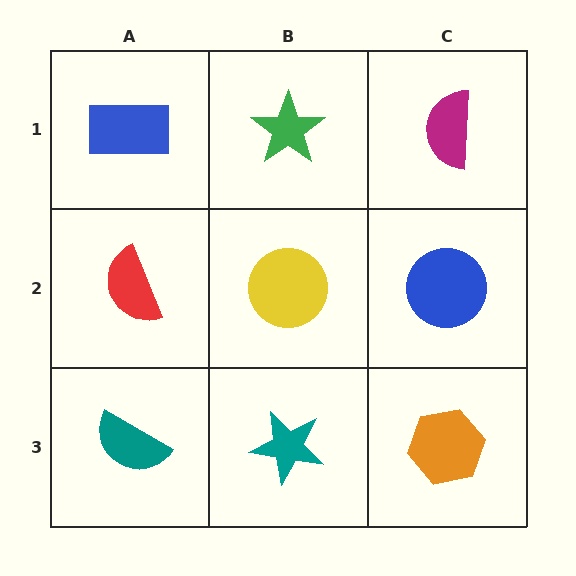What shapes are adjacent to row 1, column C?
A blue circle (row 2, column C), a green star (row 1, column B).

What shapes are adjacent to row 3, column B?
A yellow circle (row 2, column B), a teal semicircle (row 3, column A), an orange hexagon (row 3, column C).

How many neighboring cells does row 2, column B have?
4.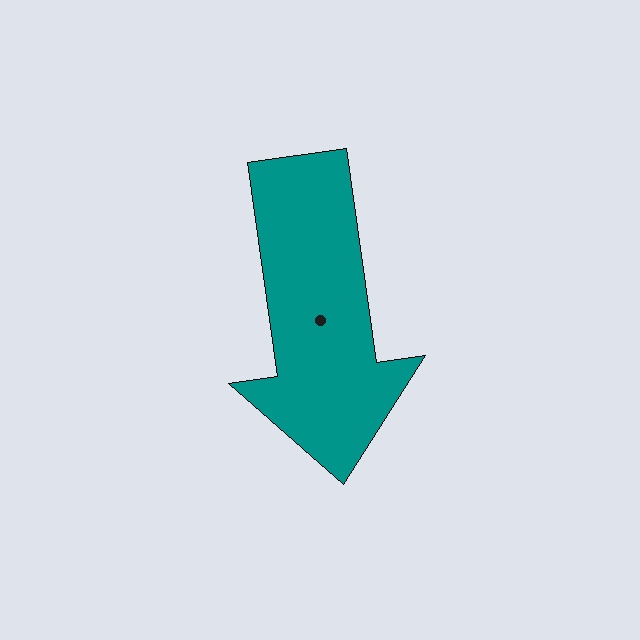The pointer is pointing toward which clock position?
Roughly 6 o'clock.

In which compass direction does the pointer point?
South.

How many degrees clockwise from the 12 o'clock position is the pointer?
Approximately 172 degrees.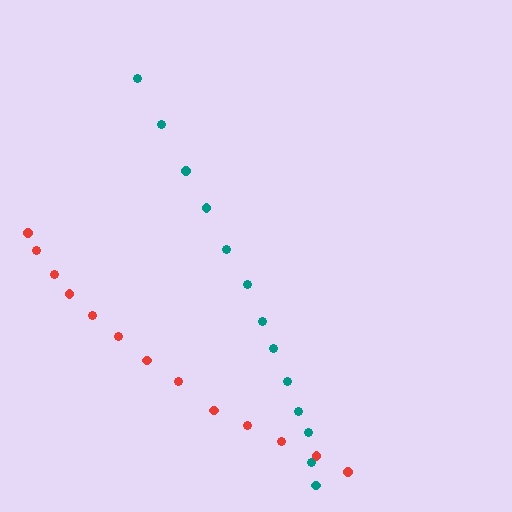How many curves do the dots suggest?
There are 2 distinct paths.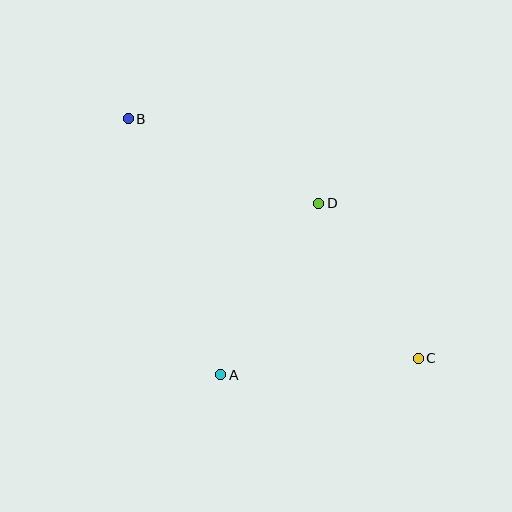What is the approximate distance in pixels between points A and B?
The distance between A and B is approximately 272 pixels.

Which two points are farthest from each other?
Points B and C are farthest from each other.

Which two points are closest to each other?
Points C and D are closest to each other.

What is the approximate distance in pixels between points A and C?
The distance between A and C is approximately 198 pixels.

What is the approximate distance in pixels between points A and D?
The distance between A and D is approximately 197 pixels.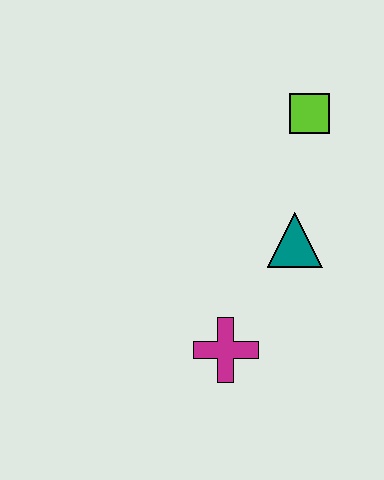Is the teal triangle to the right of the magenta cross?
Yes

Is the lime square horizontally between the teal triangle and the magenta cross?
No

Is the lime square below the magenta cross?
No